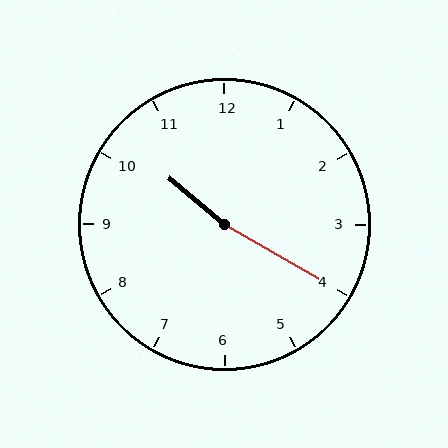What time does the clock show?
10:20.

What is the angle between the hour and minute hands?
Approximately 170 degrees.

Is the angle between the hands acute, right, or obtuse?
It is obtuse.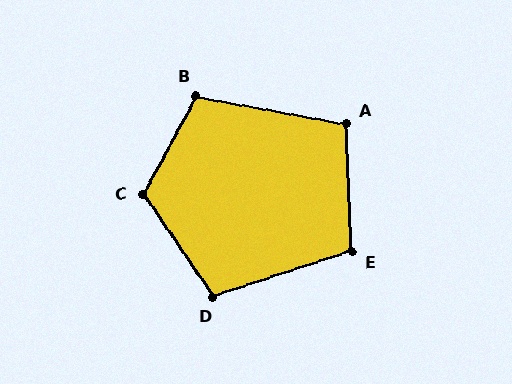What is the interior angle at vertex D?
Approximately 106 degrees (obtuse).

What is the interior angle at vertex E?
Approximately 106 degrees (obtuse).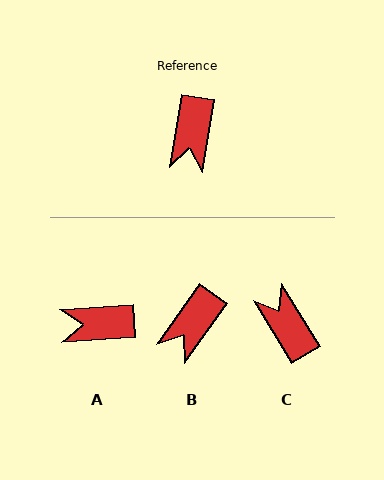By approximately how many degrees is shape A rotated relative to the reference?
Approximately 78 degrees clockwise.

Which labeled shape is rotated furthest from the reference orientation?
C, about 140 degrees away.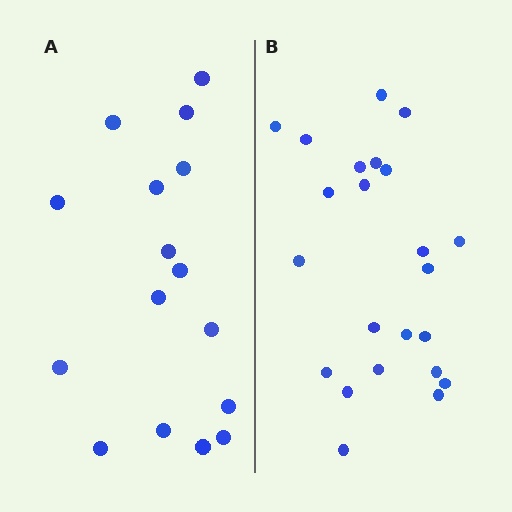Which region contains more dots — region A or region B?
Region B (the right region) has more dots.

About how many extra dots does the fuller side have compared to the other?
Region B has roughly 8 or so more dots than region A.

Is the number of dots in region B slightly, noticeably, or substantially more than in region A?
Region B has noticeably more, but not dramatically so. The ratio is roughly 1.4 to 1.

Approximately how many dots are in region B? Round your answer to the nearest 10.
About 20 dots. (The exact count is 23, which rounds to 20.)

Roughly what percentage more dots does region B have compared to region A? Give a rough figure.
About 45% more.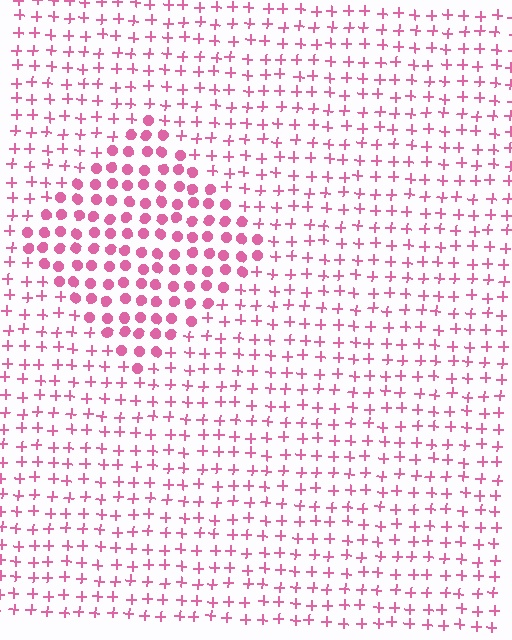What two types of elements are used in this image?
The image uses circles inside the diamond region and plus signs outside it.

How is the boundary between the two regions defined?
The boundary is defined by a change in element shape: circles inside vs. plus signs outside. All elements share the same color and spacing.